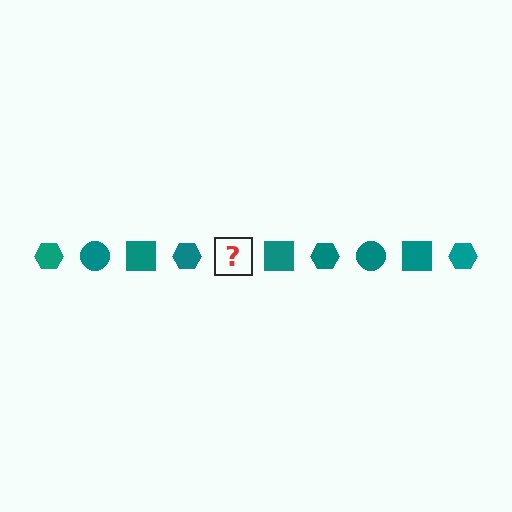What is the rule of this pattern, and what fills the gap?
The rule is that the pattern cycles through hexagon, circle, square shapes in teal. The gap should be filled with a teal circle.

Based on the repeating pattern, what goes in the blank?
The blank should be a teal circle.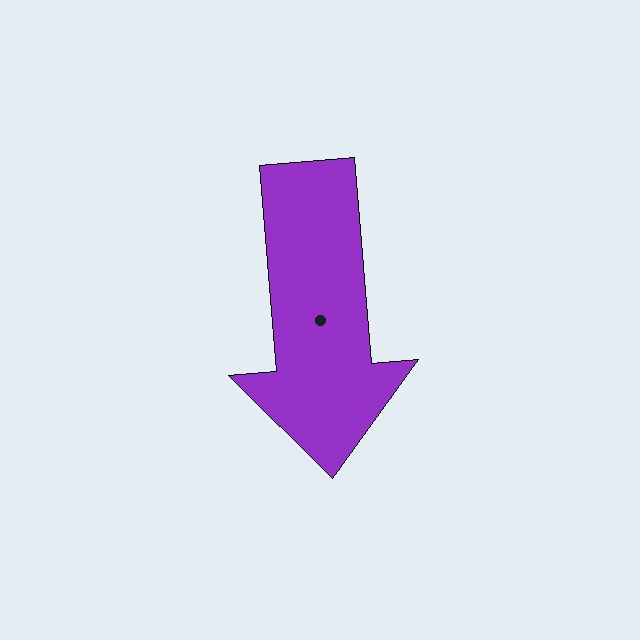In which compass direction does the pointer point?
South.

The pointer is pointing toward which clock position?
Roughly 6 o'clock.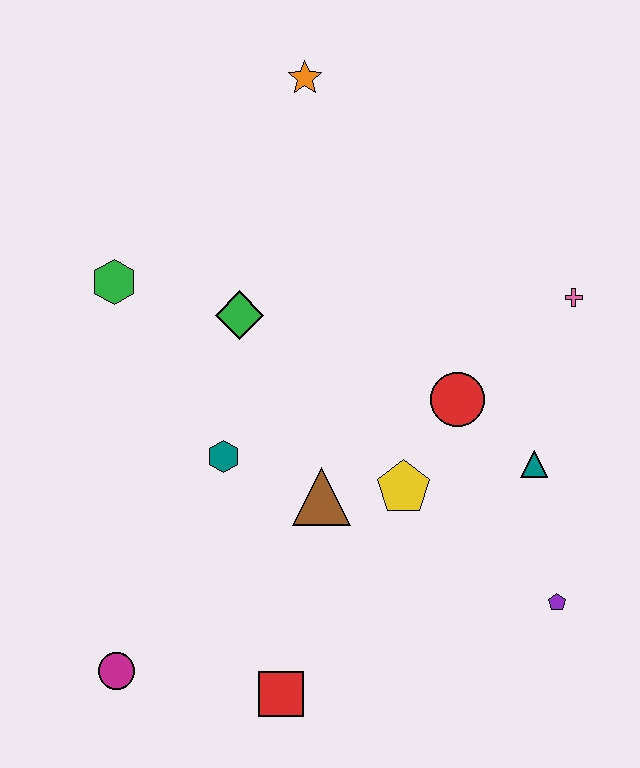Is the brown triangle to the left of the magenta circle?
No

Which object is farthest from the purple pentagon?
The orange star is farthest from the purple pentagon.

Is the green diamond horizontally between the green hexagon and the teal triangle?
Yes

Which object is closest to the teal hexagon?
The brown triangle is closest to the teal hexagon.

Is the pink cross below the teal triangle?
No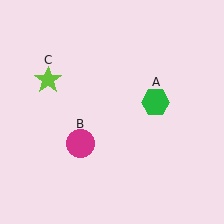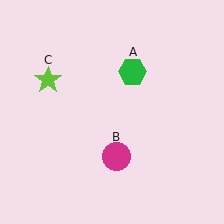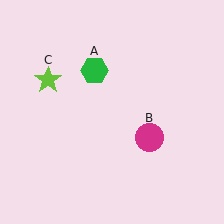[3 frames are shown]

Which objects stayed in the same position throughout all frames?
Lime star (object C) remained stationary.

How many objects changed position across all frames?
2 objects changed position: green hexagon (object A), magenta circle (object B).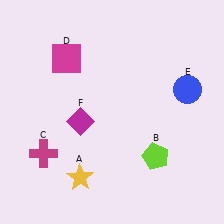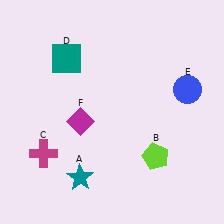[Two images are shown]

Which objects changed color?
A changed from yellow to teal. D changed from magenta to teal.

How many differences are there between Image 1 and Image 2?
There are 2 differences between the two images.